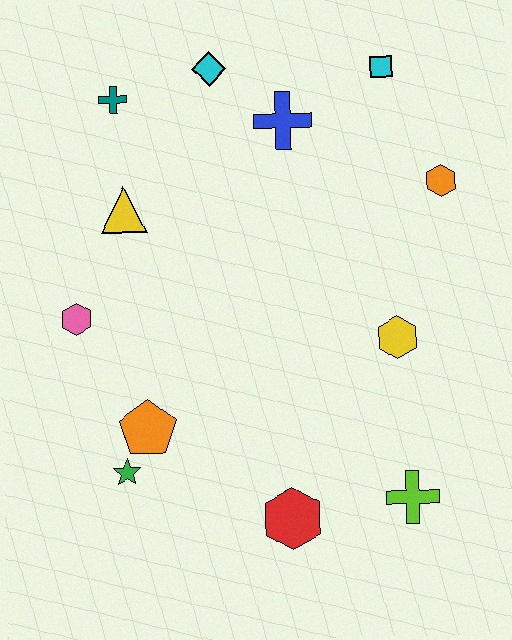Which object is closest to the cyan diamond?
The blue cross is closest to the cyan diamond.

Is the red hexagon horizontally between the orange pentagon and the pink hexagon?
No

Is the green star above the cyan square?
No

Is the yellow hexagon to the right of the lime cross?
No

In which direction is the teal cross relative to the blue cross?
The teal cross is to the left of the blue cross.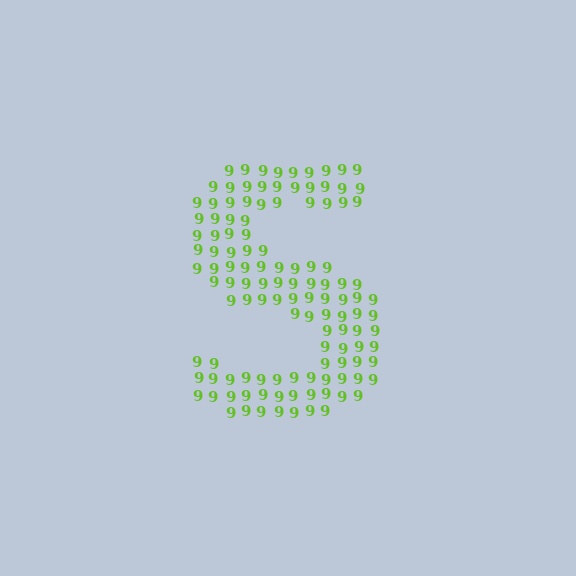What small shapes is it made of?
It is made of small digit 9's.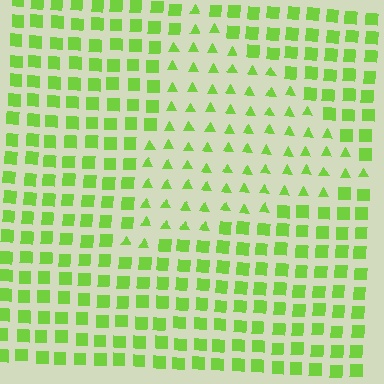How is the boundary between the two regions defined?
The boundary is defined by a change in element shape: triangles inside vs. squares outside. All elements share the same color and spacing.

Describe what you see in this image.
The image is filled with small lime elements arranged in a uniform grid. A triangle-shaped region contains triangles, while the surrounding area contains squares. The boundary is defined purely by the change in element shape.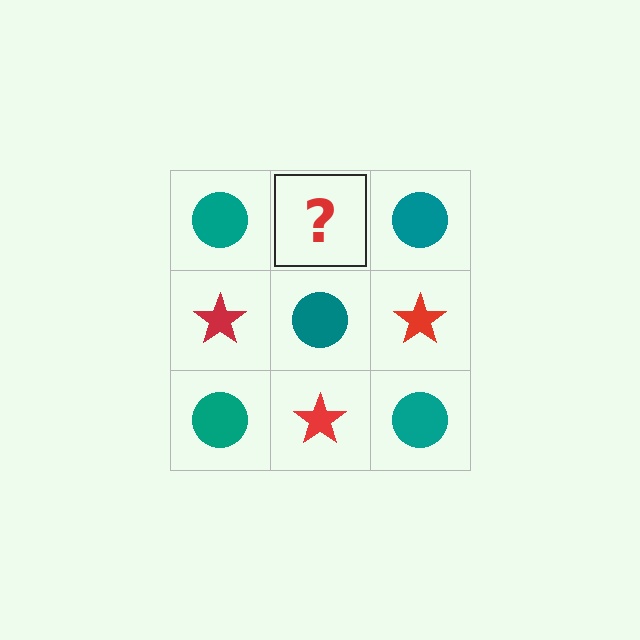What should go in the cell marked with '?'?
The missing cell should contain a red star.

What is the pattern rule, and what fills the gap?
The rule is that it alternates teal circle and red star in a checkerboard pattern. The gap should be filled with a red star.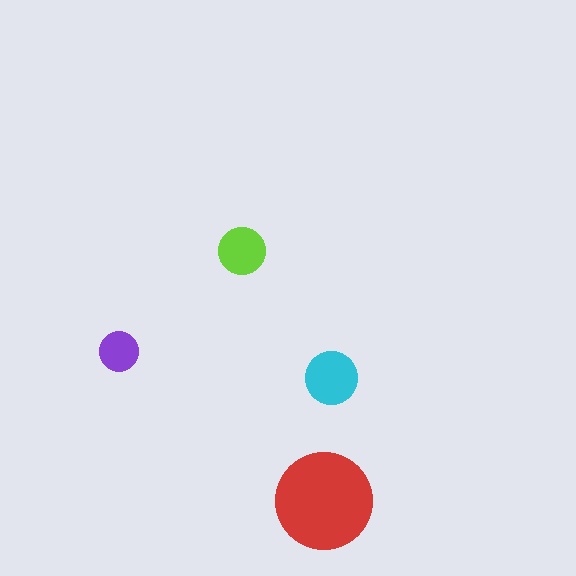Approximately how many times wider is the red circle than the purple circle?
About 2.5 times wider.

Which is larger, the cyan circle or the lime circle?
The cyan one.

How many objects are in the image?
There are 4 objects in the image.